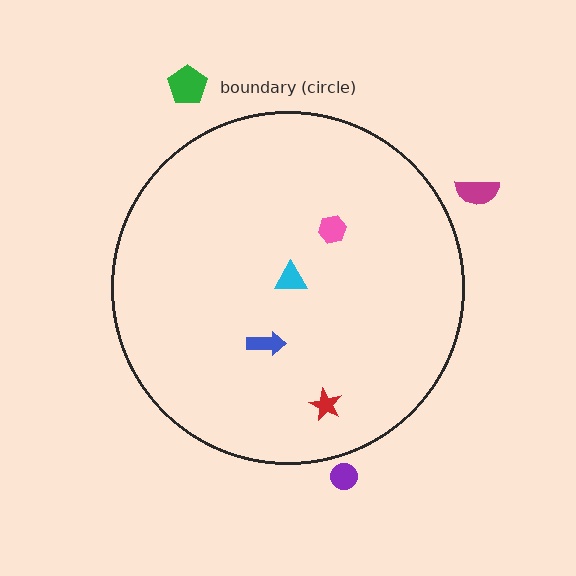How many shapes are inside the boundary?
4 inside, 3 outside.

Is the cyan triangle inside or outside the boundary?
Inside.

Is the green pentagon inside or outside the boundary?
Outside.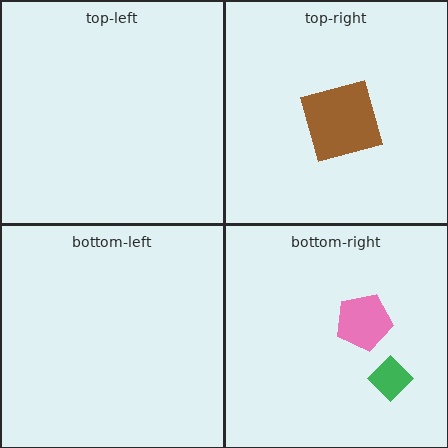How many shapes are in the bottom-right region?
2.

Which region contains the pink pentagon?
The bottom-right region.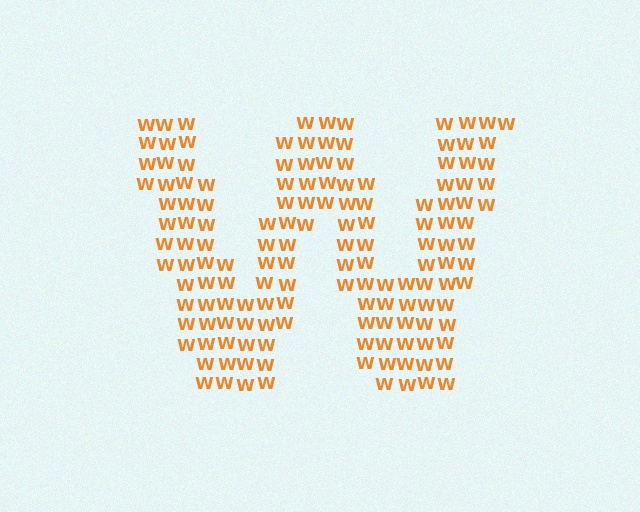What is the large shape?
The large shape is the letter W.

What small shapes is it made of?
It is made of small letter W's.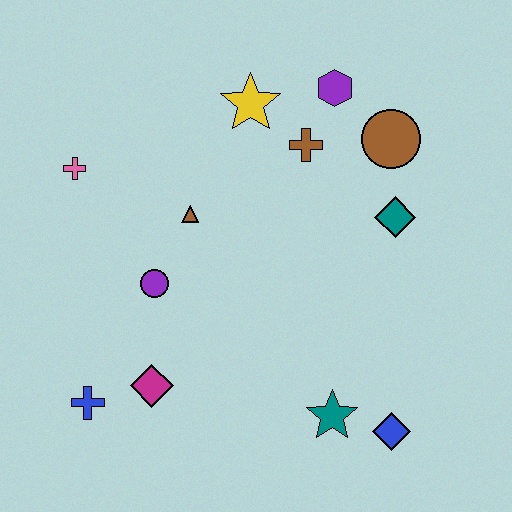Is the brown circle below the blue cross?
No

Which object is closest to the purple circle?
The brown triangle is closest to the purple circle.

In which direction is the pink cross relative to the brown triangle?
The pink cross is to the left of the brown triangle.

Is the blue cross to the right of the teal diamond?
No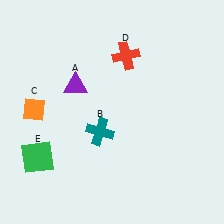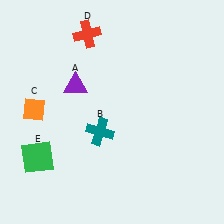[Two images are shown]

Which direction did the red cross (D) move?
The red cross (D) moved left.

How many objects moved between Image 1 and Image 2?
1 object moved between the two images.